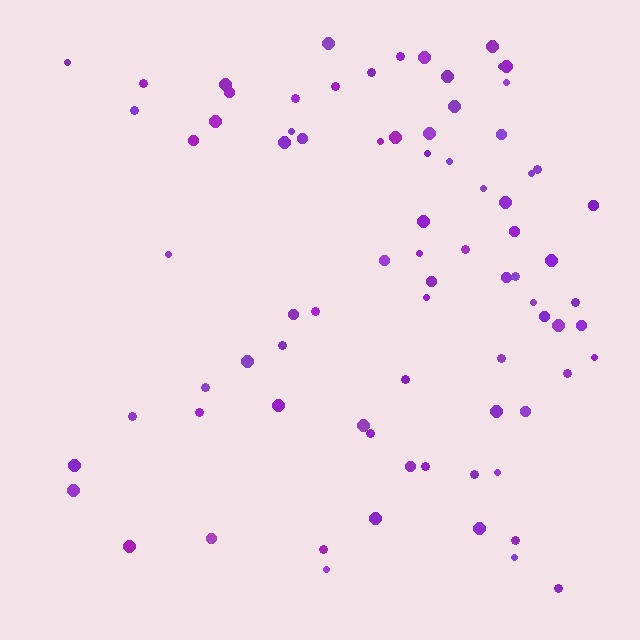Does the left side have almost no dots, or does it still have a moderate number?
Still a moderate number, just noticeably fewer than the right.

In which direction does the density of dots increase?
From left to right, with the right side densest.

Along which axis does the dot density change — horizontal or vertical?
Horizontal.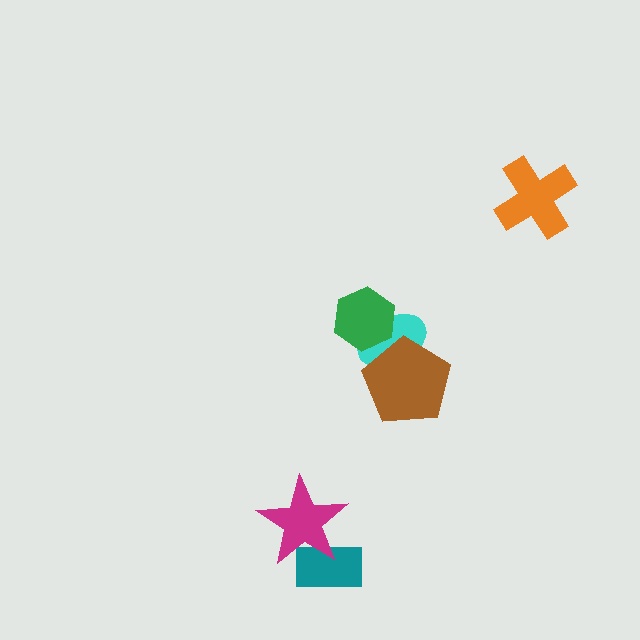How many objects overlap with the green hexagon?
1 object overlaps with the green hexagon.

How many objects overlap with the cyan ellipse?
2 objects overlap with the cyan ellipse.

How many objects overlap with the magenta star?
1 object overlaps with the magenta star.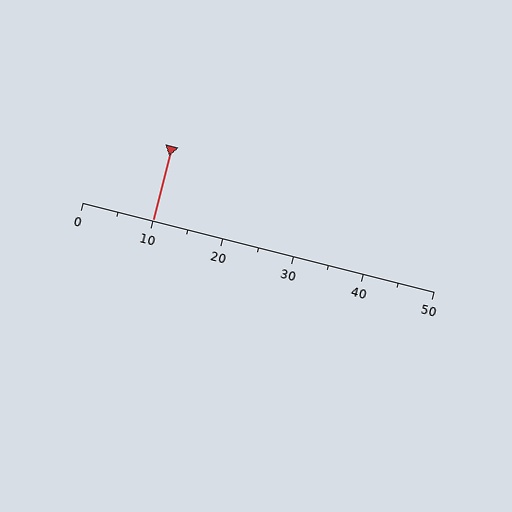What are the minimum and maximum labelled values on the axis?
The axis runs from 0 to 50.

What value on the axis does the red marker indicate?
The marker indicates approximately 10.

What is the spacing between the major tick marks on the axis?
The major ticks are spaced 10 apart.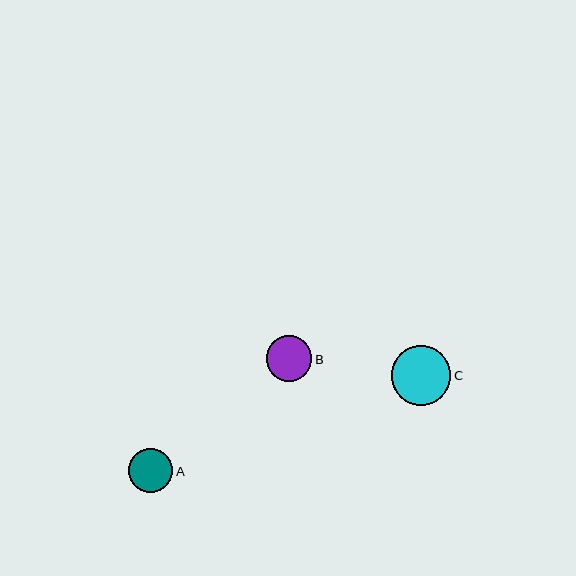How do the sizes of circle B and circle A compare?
Circle B and circle A are approximately the same size.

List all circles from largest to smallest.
From largest to smallest: C, B, A.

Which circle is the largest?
Circle C is the largest with a size of approximately 60 pixels.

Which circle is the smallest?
Circle A is the smallest with a size of approximately 44 pixels.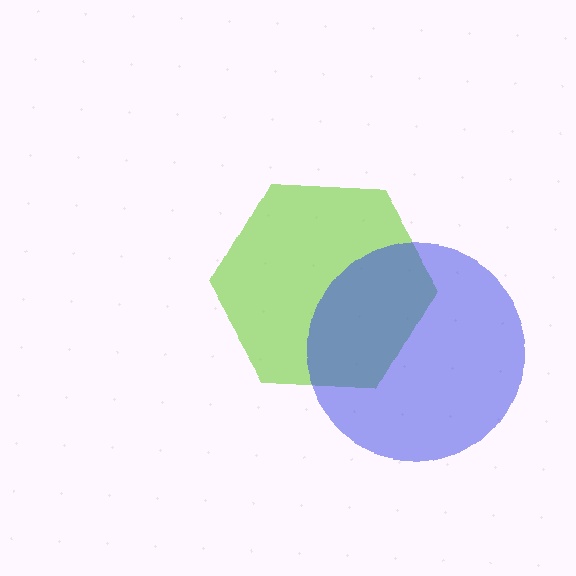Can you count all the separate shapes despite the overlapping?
Yes, there are 2 separate shapes.